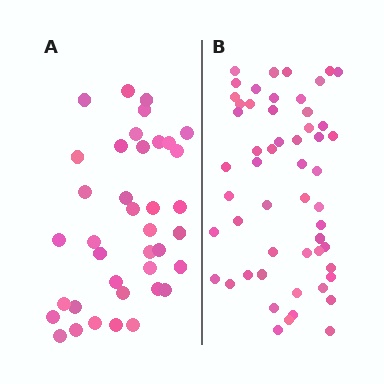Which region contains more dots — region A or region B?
Region B (the right region) has more dots.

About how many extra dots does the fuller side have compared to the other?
Region B has approximately 15 more dots than region A.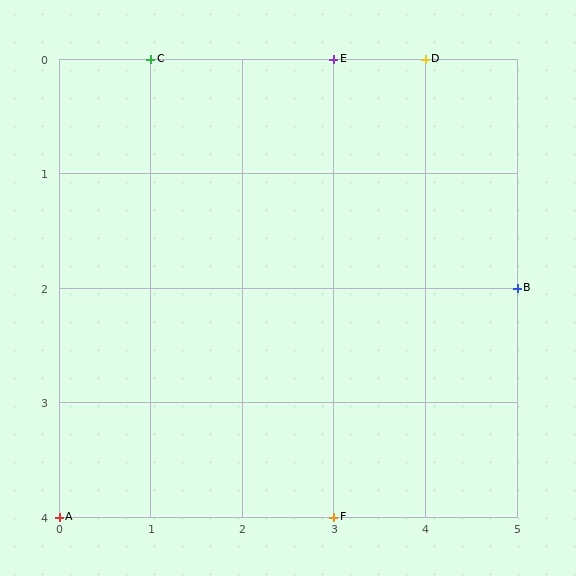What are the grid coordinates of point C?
Point C is at grid coordinates (1, 0).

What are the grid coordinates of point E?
Point E is at grid coordinates (3, 0).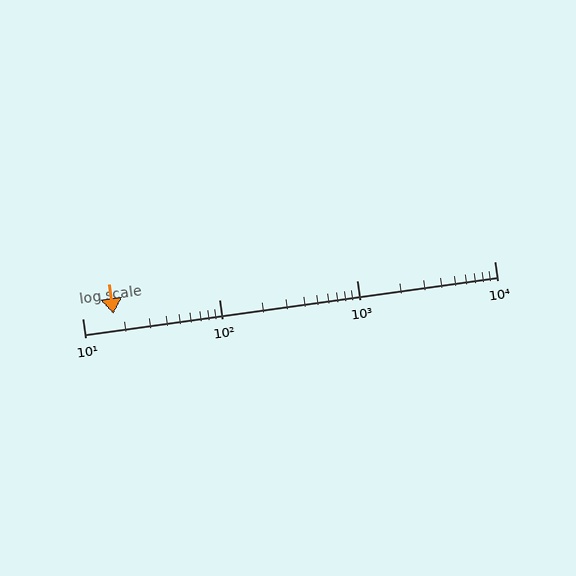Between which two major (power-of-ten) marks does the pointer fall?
The pointer is between 10 and 100.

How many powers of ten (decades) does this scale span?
The scale spans 3 decades, from 10 to 10000.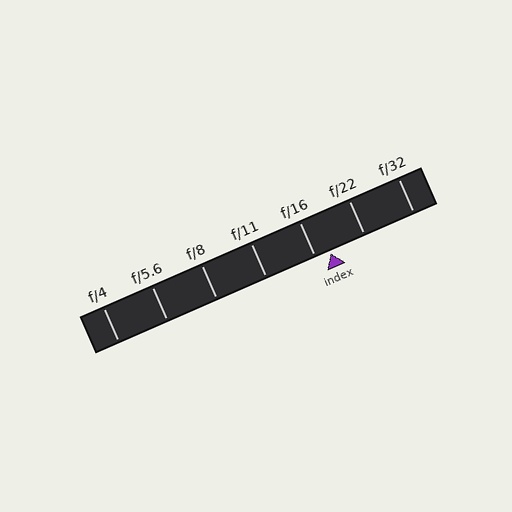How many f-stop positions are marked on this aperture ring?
There are 7 f-stop positions marked.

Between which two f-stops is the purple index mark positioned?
The index mark is between f/16 and f/22.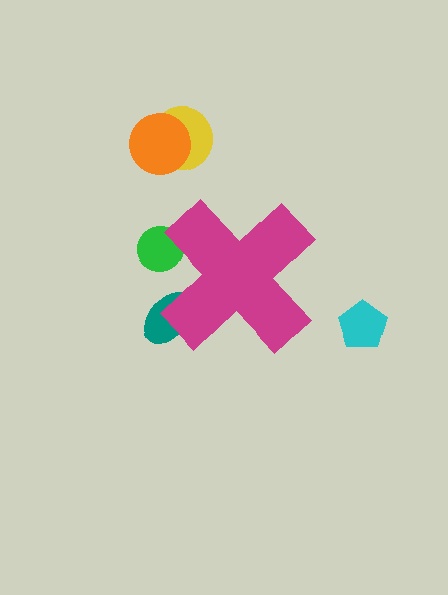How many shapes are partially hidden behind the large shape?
2 shapes are partially hidden.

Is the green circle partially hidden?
Yes, the green circle is partially hidden behind the magenta cross.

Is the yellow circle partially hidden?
No, the yellow circle is fully visible.